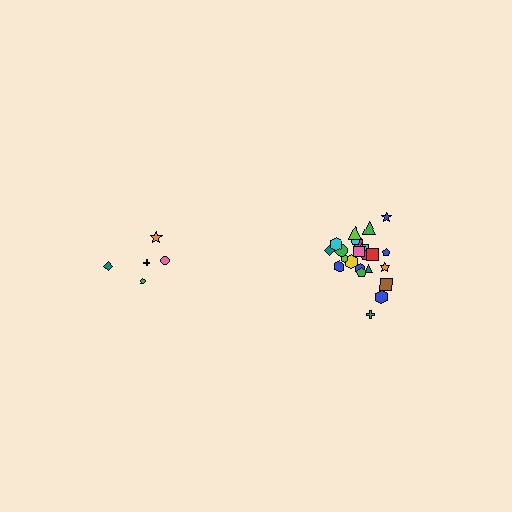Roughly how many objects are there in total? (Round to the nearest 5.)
Roughly 30 objects in total.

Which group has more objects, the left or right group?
The right group.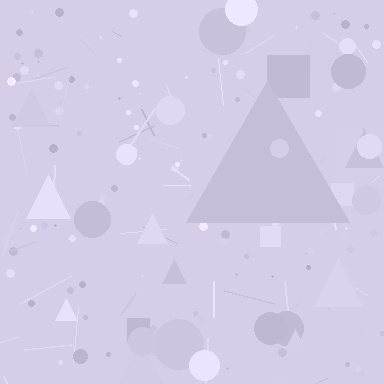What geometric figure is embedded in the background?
A triangle is embedded in the background.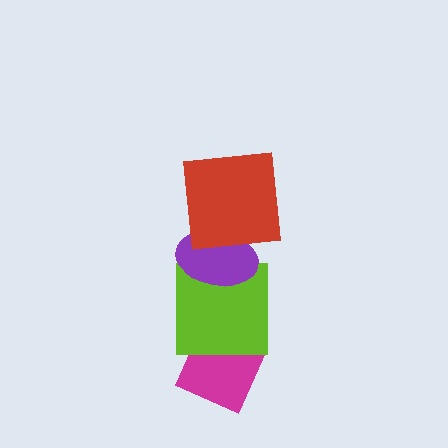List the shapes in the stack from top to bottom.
From top to bottom: the red square, the purple ellipse, the lime square, the magenta diamond.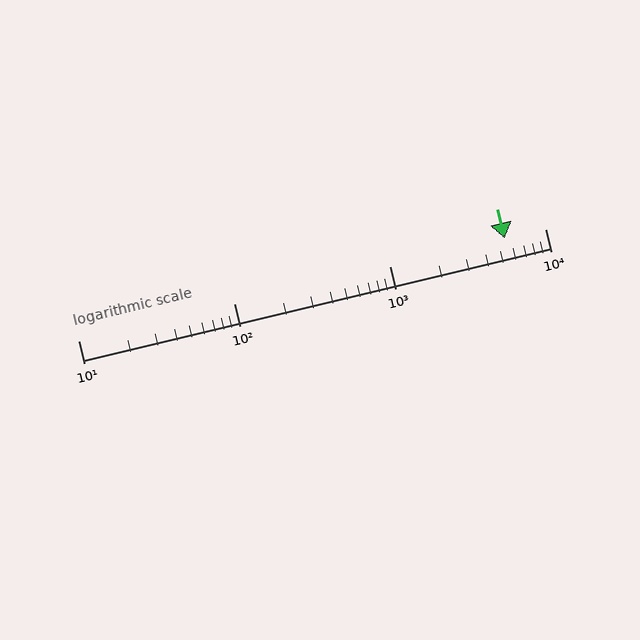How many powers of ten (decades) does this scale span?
The scale spans 3 decades, from 10 to 10000.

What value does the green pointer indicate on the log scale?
The pointer indicates approximately 5500.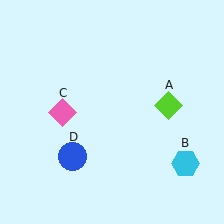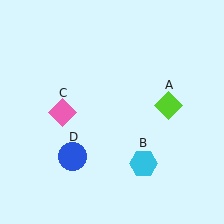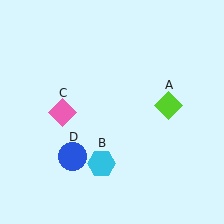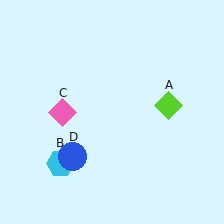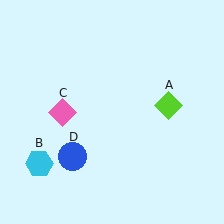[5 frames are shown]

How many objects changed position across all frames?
1 object changed position: cyan hexagon (object B).